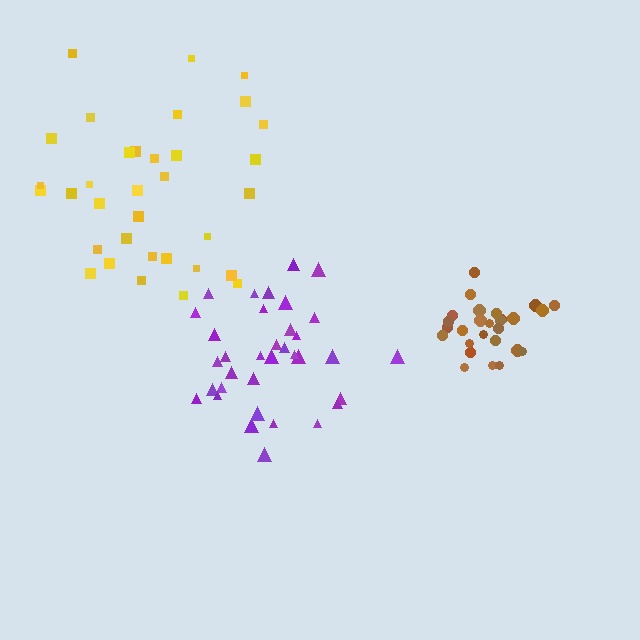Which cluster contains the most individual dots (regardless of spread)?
Yellow (35).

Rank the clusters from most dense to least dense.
brown, purple, yellow.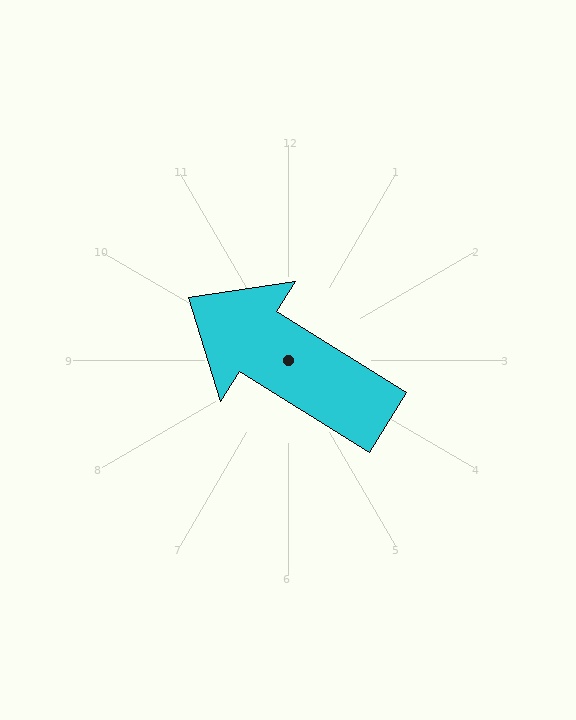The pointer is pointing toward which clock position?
Roughly 10 o'clock.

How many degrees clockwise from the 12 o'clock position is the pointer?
Approximately 302 degrees.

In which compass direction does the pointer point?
Northwest.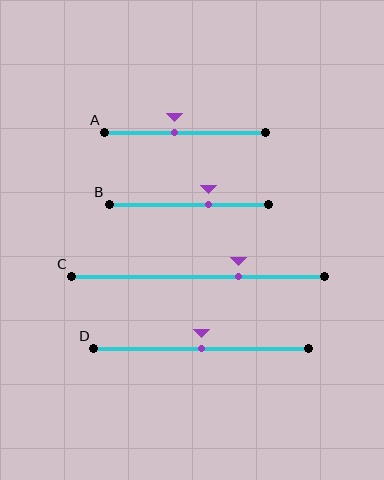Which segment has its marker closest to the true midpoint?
Segment D has its marker closest to the true midpoint.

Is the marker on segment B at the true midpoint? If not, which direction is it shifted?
No, the marker on segment B is shifted to the right by about 12% of the segment length.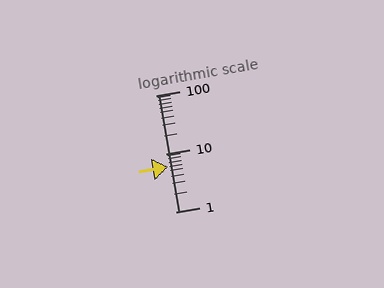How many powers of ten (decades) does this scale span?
The scale spans 2 decades, from 1 to 100.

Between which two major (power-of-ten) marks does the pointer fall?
The pointer is between 1 and 10.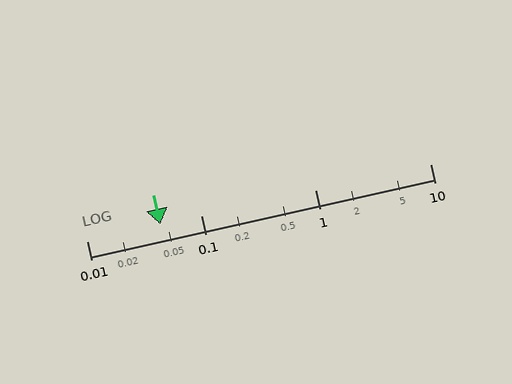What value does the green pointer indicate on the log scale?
The pointer indicates approximately 0.044.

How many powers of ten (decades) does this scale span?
The scale spans 3 decades, from 0.01 to 10.